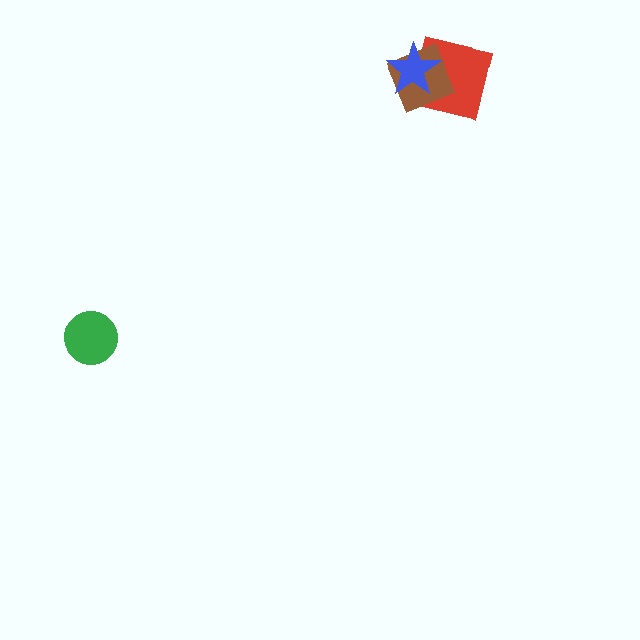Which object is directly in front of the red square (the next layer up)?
The brown diamond is directly in front of the red square.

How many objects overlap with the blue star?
2 objects overlap with the blue star.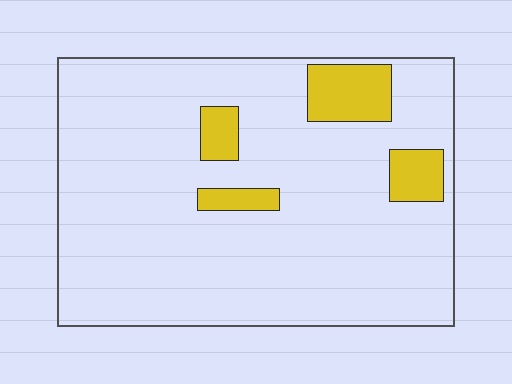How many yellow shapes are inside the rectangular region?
4.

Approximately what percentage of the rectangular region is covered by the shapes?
Approximately 10%.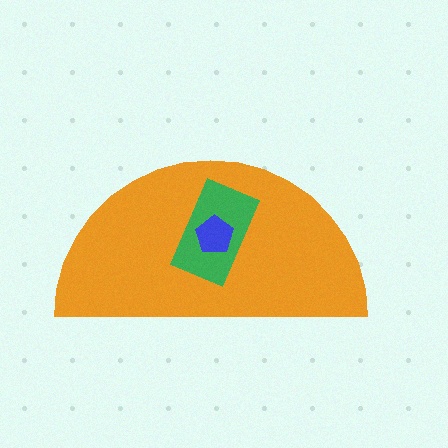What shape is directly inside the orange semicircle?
The green rectangle.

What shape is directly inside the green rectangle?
The blue pentagon.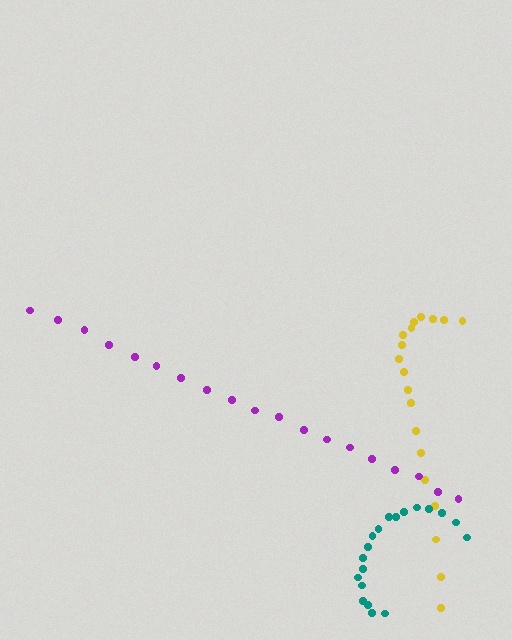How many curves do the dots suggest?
There are 3 distinct paths.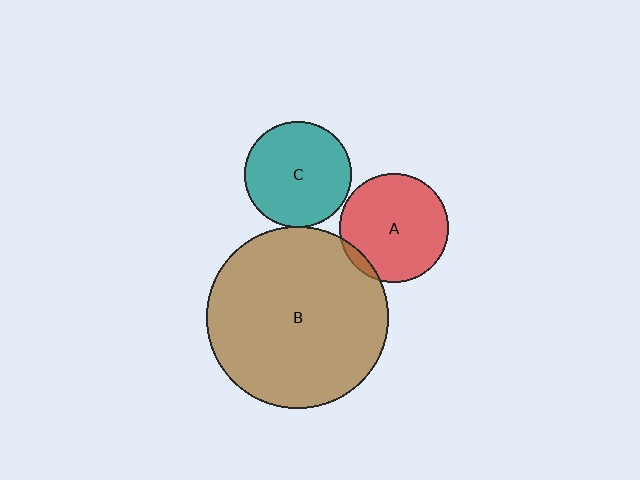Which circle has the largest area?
Circle B (brown).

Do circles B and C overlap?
Yes.